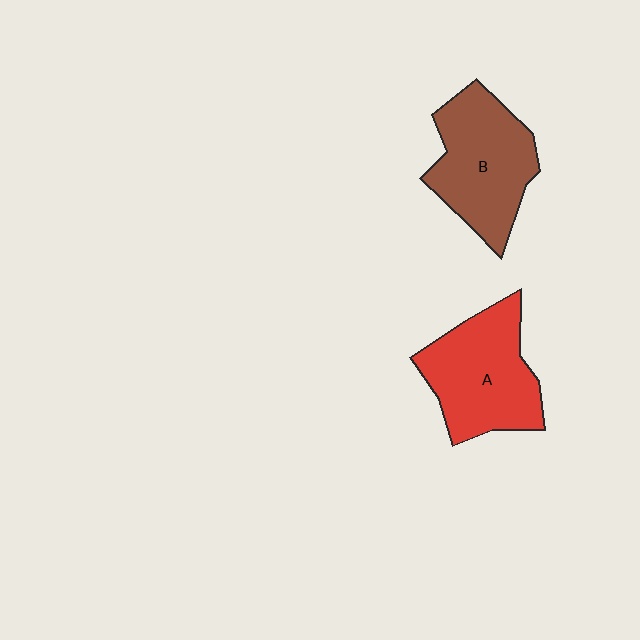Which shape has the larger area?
Shape A (red).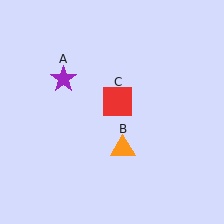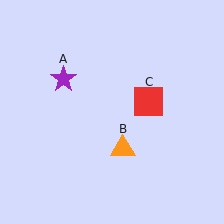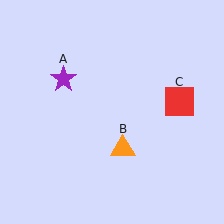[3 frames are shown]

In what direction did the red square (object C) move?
The red square (object C) moved right.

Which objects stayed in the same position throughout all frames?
Purple star (object A) and orange triangle (object B) remained stationary.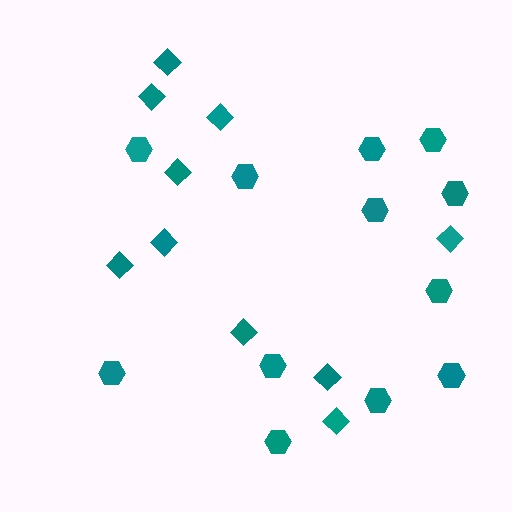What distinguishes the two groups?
There are 2 groups: one group of hexagons (12) and one group of diamonds (10).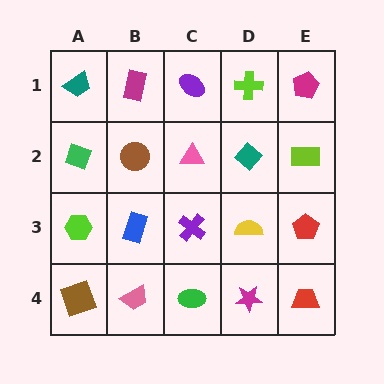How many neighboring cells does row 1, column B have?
3.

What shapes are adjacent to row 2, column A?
A teal trapezoid (row 1, column A), a lime hexagon (row 3, column A), a brown circle (row 2, column B).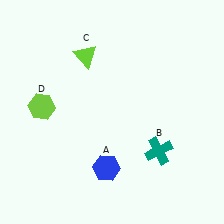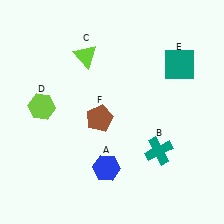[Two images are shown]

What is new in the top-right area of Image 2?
A teal square (E) was added in the top-right area of Image 2.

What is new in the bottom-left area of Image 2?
A brown pentagon (F) was added in the bottom-left area of Image 2.